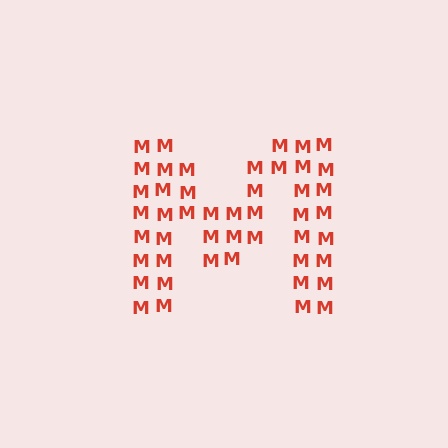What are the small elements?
The small elements are letter M's.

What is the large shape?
The large shape is the letter M.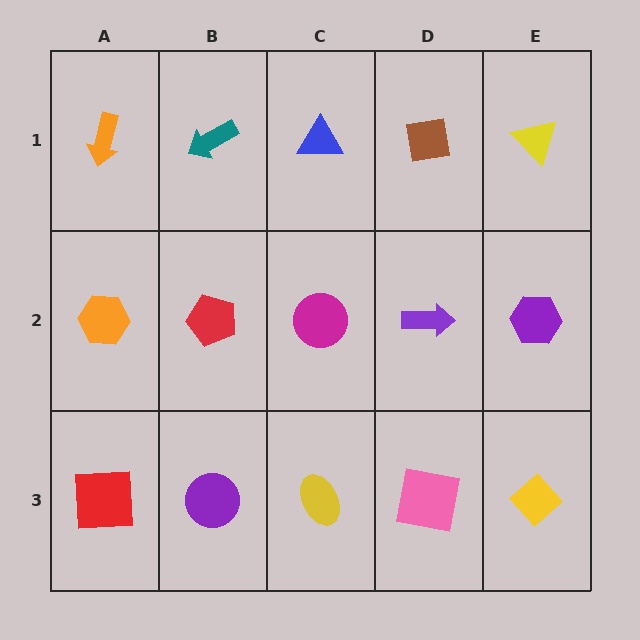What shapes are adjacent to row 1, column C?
A magenta circle (row 2, column C), a teal arrow (row 1, column B), a brown square (row 1, column D).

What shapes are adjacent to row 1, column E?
A purple hexagon (row 2, column E), a brown square (row 1, column D).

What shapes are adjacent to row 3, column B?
A red pentagon (row 2, column B), a red square (row 3, column A), a yellow ellipse (row 3, column C).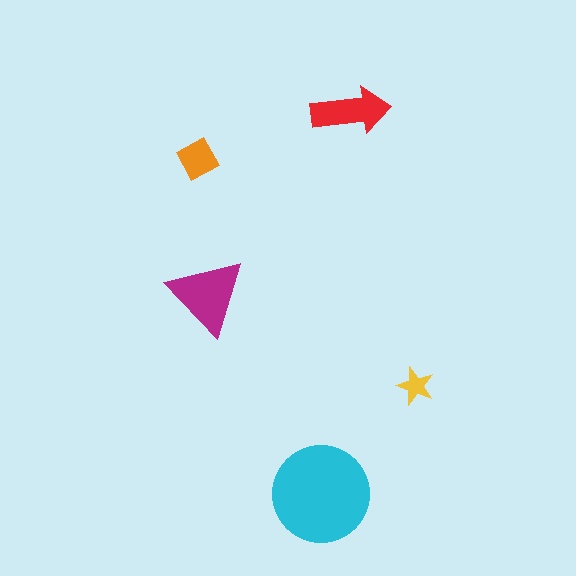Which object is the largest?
The cyan circle.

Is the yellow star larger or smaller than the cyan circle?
Smaller.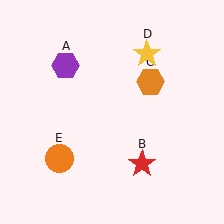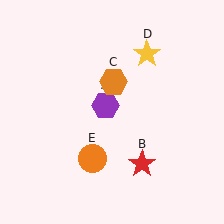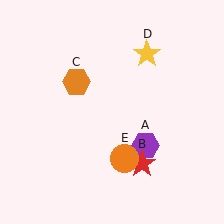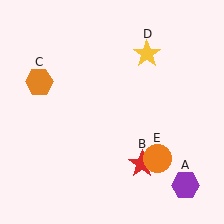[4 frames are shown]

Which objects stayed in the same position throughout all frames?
Red star (object B) and yellow star (object D) remained stationary.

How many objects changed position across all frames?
3 objects changed position: purple hexagon (object A), orange hexagon (object C), orange circle (object E).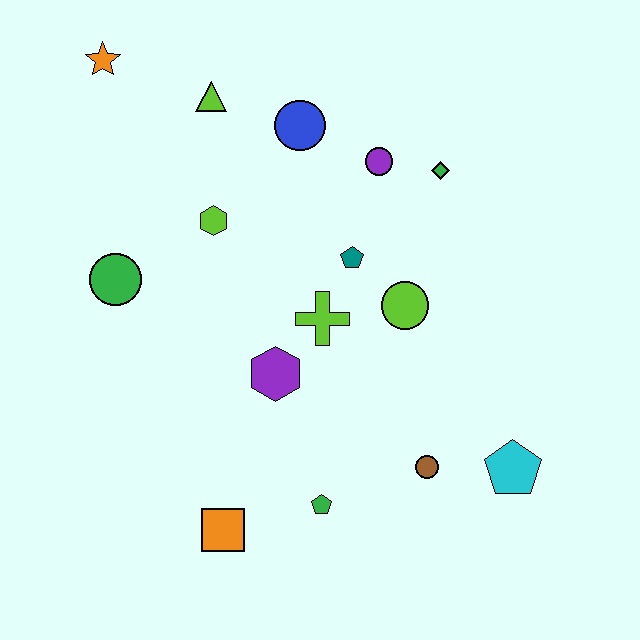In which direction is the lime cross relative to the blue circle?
The lime cross is below the blue circle.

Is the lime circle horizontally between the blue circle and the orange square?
No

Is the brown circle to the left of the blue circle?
No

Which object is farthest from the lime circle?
The orange star is farthest from the lime circle.